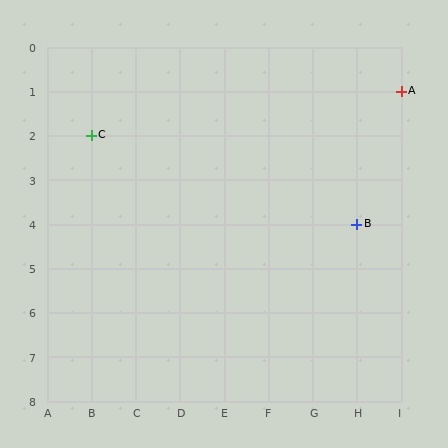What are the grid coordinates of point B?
Point B is at grid coordinates (H, 4).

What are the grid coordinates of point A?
Point A is at grid coordinates (I, 1).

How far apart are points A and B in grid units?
Points A and B are 1 column and 3 rows apart (about 3.2 grid units diagonally).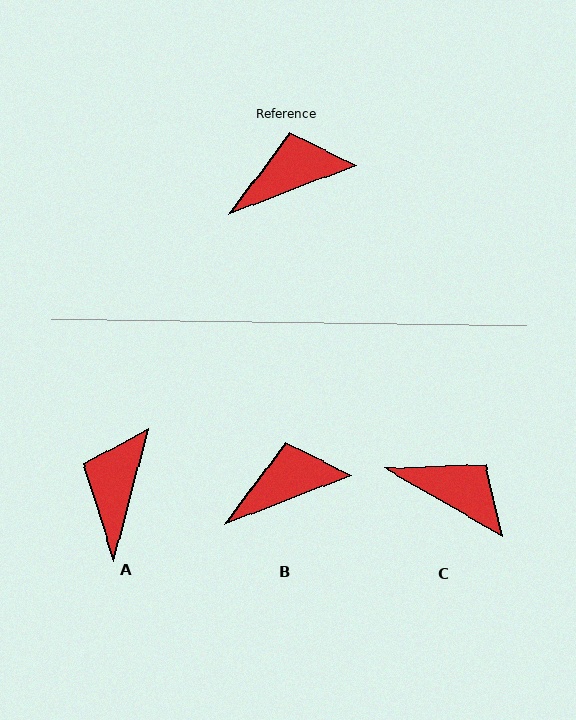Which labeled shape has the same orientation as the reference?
B.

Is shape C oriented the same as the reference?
No, it is off by about 51 degrees.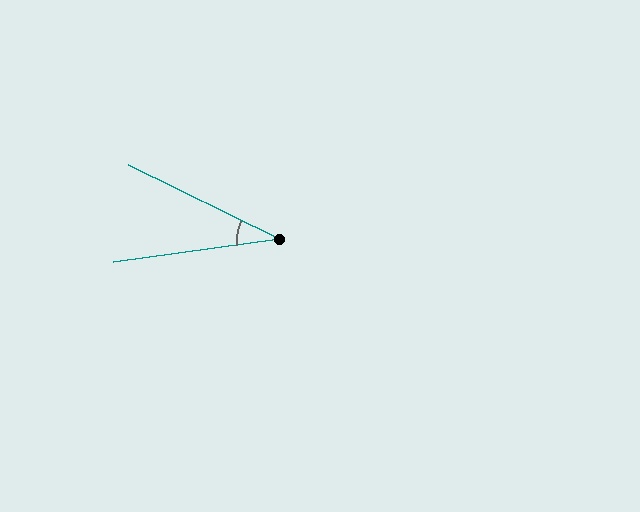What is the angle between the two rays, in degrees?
Approximately 34 degrees.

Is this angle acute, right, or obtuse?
It is acute.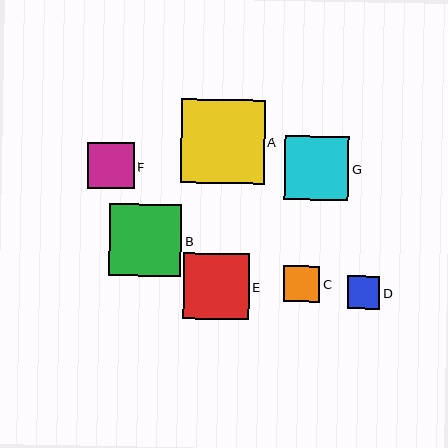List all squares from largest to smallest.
From largest to smallest: A, B, E, G, F, C, D.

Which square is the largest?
Square A is the largest with a size of approximately 83 pixels.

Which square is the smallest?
Square D is the smallest with a size of approximately 32 pixels.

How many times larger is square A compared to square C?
Square A is approximately 2.3 times the size of square C.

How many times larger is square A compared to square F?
Square A is approximately 1.8 times the size of square F.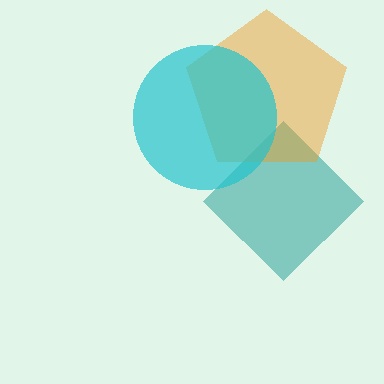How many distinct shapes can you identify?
There are 3 distinct shapes: a teal diamond, an orange pentagon, a cyan circle.